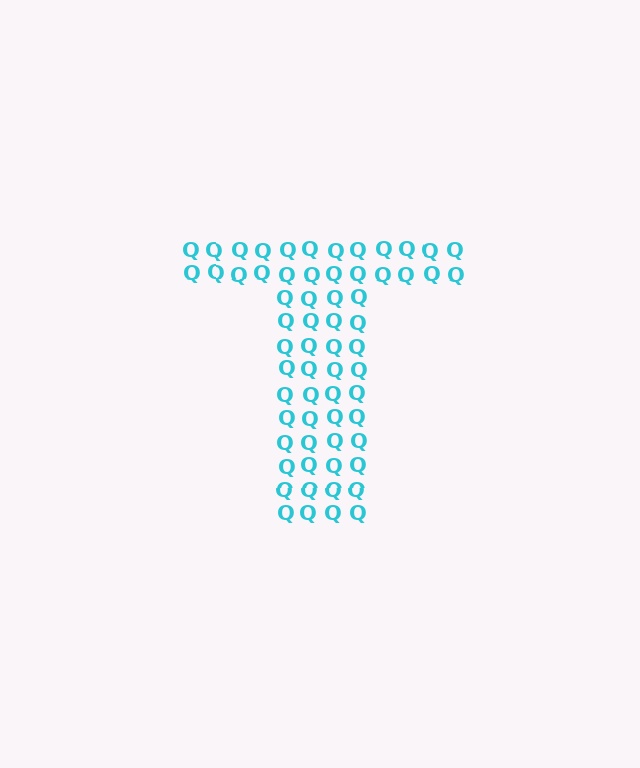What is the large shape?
The large shape is the letter T.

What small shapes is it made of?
It is made of small letter Q's.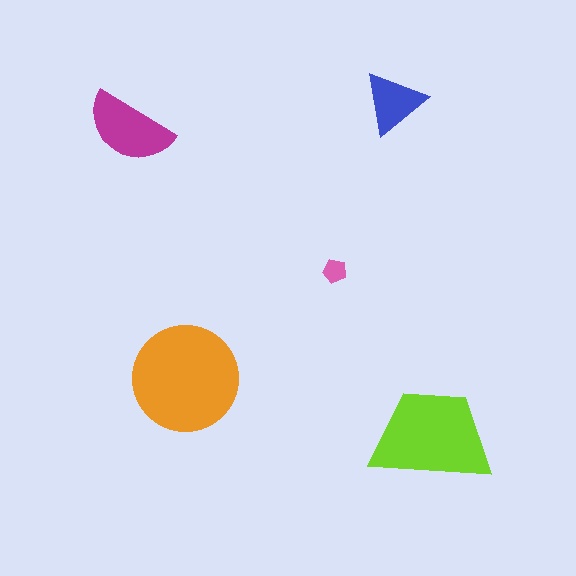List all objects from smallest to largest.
The pink pentagon, the blue triangle, the magenta semicircle, the lime trapezoid, the orange circle.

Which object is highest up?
The blue triangle is topmost.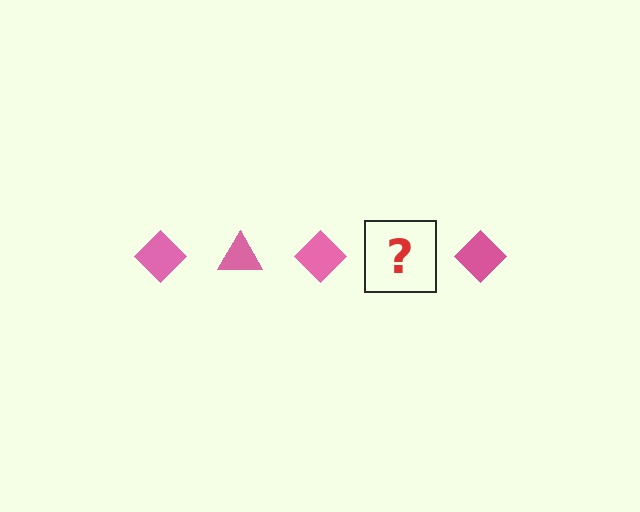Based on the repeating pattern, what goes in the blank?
The blank should be a pink triangle.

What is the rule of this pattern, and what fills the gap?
The rule is that the pattern cycles through diamond, triangle shapes in pink. The gap should be filled with a pink triangle.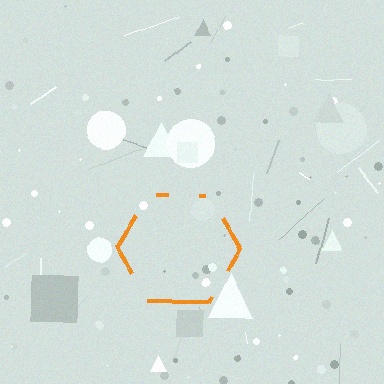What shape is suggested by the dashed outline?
The dashed outline suggests a hexagon.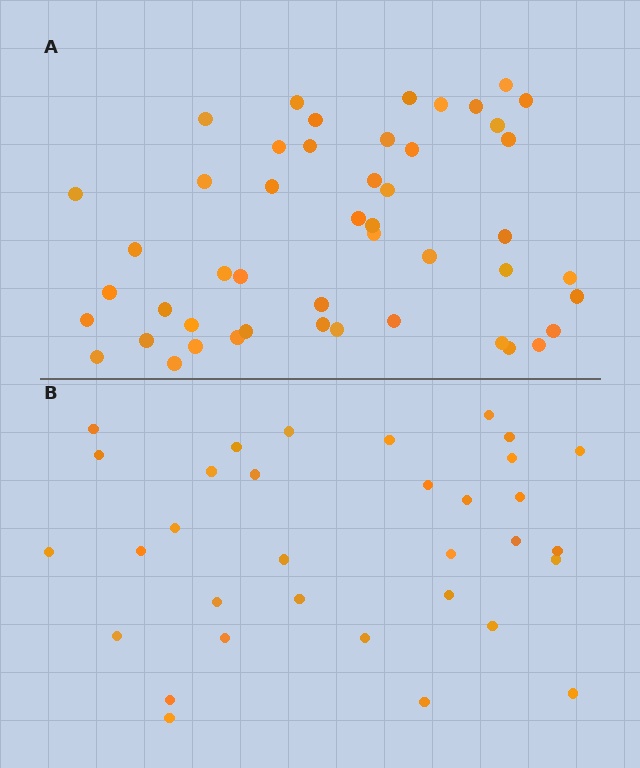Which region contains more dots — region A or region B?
Region A (the top region) has more dots.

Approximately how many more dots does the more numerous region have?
Region A has approximately 15 more dots than region B.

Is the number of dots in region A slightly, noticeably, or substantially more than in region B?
Region A has substantially more. The ratio is roughly 1.5 to 1.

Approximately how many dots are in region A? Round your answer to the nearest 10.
About 50 dots. (The exact count is 48, which rounds to 50.)